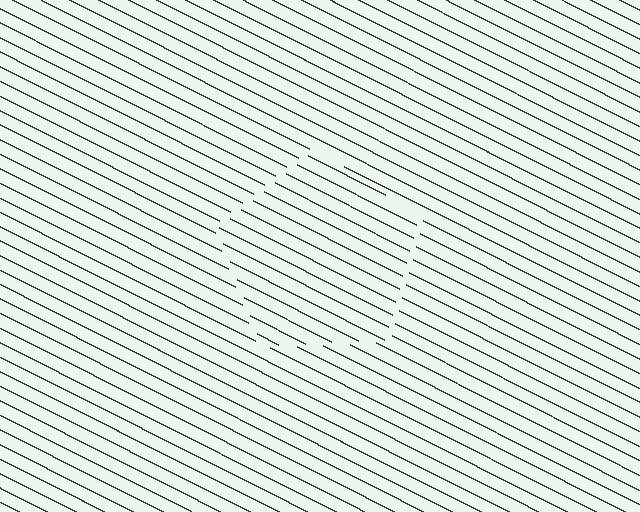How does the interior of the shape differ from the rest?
The interior of the shape contains the same grating, shifted by half a period — the contour is defined by the phase discontinuity where line-ends from the inner and outer gratings abut.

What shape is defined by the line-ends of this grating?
An illusory pentagon. The interior of the shape contains the same grating, shifted by half a period — the contour is defined by the phase discontinuity where line-ends from the inner and outer gratings abut.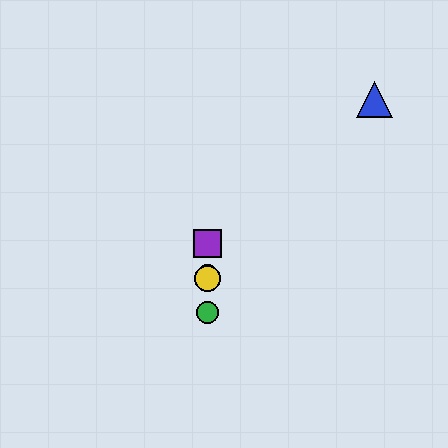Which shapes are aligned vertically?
The red circle, the green circle, the yellow circle, the purple square are aligned vertically.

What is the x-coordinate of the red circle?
The red circle is at x≈207.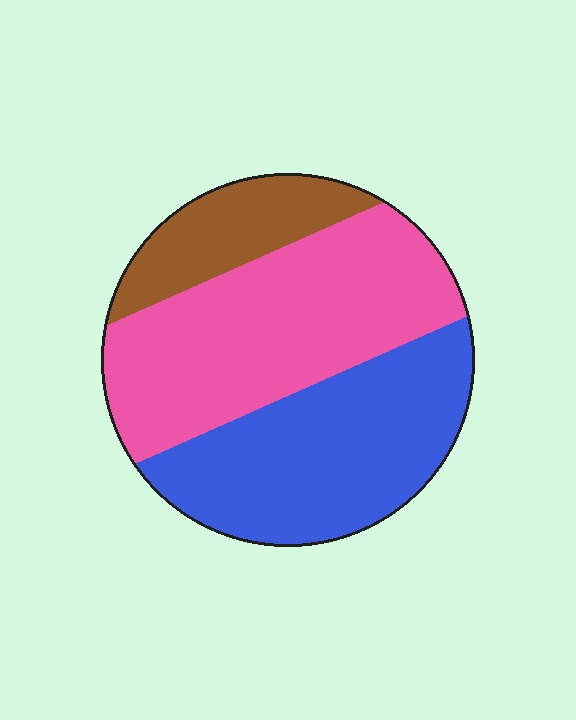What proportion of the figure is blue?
Blue takes up between a third and a half of the figure.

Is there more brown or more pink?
Pink.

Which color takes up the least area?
Brown, at roughly 15%.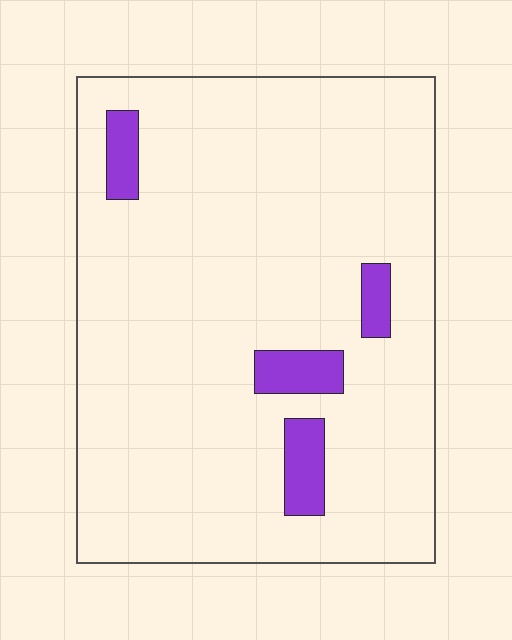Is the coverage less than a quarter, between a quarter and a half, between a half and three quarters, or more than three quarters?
Less than a quarter.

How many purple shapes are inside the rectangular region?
4.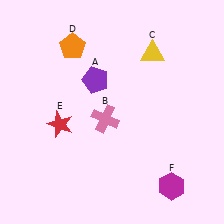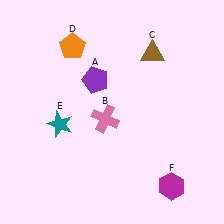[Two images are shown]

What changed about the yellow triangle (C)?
In Image 1, C is yellow. In Image 2, it changed to brown.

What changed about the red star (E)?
In Image 1, E is red. In Image 2, it changed to teal.